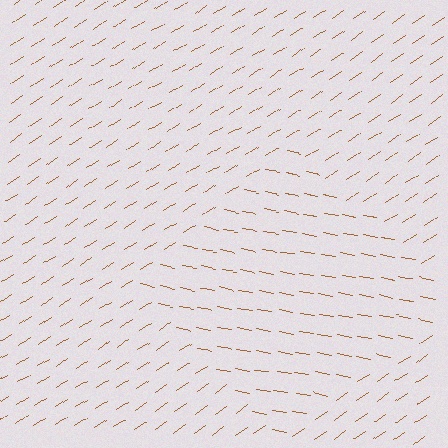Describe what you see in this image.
The image is filled with small brown line segments. A diamond region in the image has lines oriented differently from the surrounding lines, creating a visible texture boundary.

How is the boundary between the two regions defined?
The boundary is defined purely by a change in line orientation (approximately 45 degrees difference). All lines are the same color and thickness.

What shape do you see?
I see a diamond.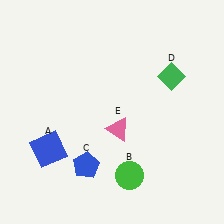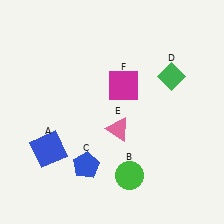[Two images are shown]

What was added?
A magenta square (F) was added in Image 2.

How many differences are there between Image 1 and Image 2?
There is 1 difference between the two images.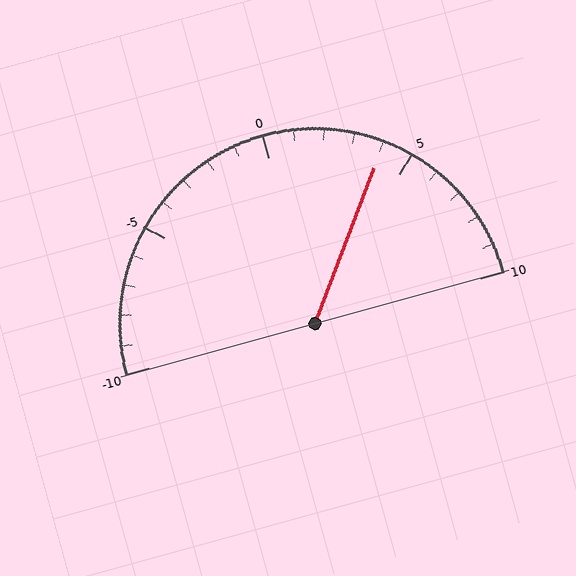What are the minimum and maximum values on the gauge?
The gauge ranges from -10 to 10.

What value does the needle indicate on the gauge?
The needle indicates approximately 4.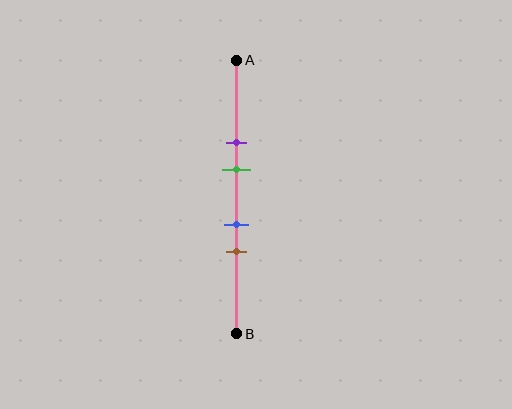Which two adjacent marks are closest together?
The blue and brown marks are the closest adjacent pair.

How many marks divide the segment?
There are 4 marks dividing the segment.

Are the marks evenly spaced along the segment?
No, the marks are not evenly spaced.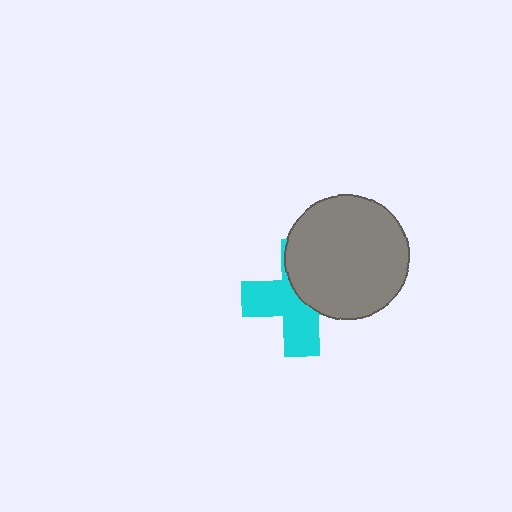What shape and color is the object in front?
The object in front is a gray circle.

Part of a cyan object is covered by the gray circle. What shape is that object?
It is a cross.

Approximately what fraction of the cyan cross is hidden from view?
Roughly 48% of the cyan cross is hidden behind the gray circle.